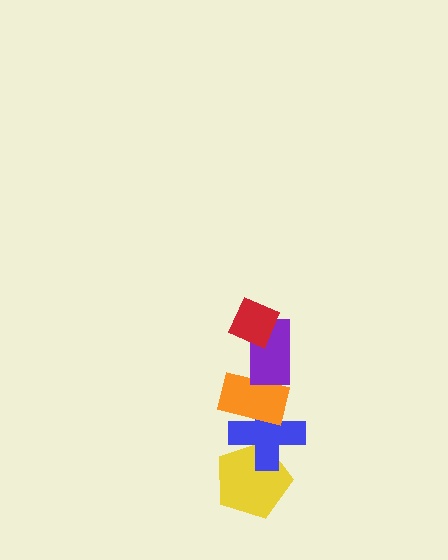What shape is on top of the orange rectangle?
The purple rectangle is on top of the orange rectangle.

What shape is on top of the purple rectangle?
The red diamond is on top of the purple rectangle.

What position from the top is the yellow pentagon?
The yellow pentagon is 5th from the top.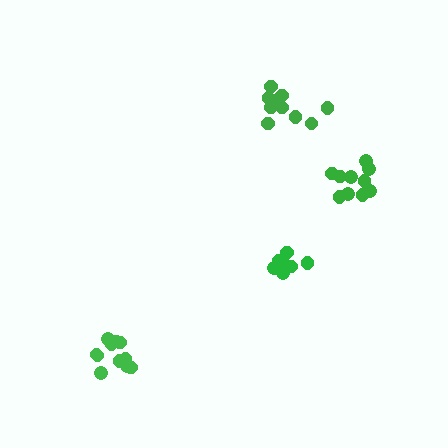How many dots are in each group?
Group 1: 11 dots, Group 2: 10 dots, Group 3: 10 dots, Group 4: 9 dots (40 total).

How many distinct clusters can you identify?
There are 4 distinct clusters.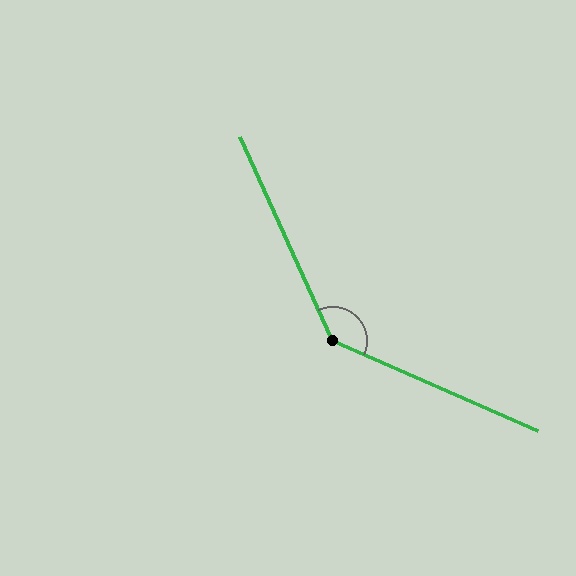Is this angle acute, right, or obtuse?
It is obtuse.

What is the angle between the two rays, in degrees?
Approximately 138 degrees.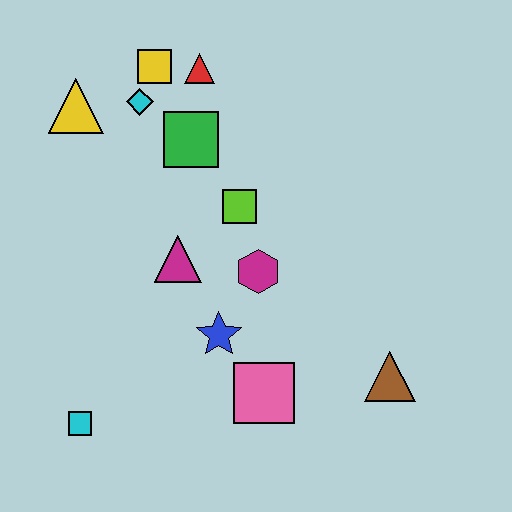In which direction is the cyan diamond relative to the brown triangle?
The cyan diamond is above the brown triangle.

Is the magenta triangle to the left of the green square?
Yes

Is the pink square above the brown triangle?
No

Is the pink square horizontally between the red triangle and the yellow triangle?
No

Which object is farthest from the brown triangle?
The yellow triangle is farthest from the brown triangle.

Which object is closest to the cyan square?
The blue star is closest to the cyan square.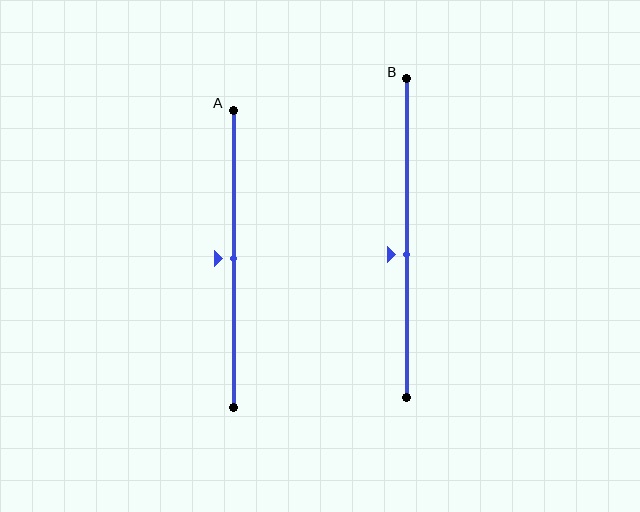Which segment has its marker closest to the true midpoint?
Segment A has its marker closest to the true midpoint.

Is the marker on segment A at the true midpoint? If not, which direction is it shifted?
Yes, the marker on segment A is at the true midpoint.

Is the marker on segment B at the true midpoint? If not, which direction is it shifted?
No, the marker on segment B is shifted downward by about 5% of the segment length.